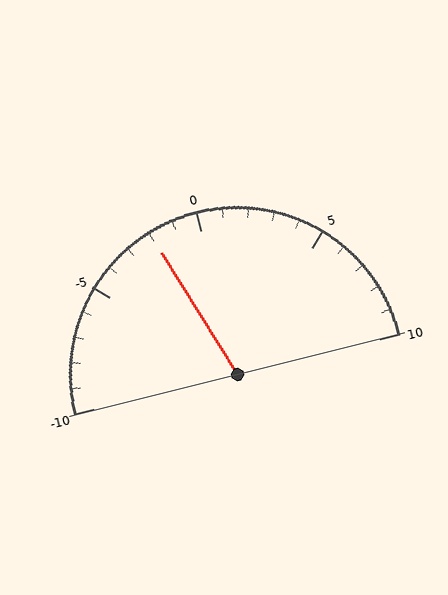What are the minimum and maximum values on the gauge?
The gauge ranges from -10 to 10.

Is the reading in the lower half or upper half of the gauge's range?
The reading is in the lower half of the range (-10 to 10).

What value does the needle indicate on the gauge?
The needle indicates approximately -2.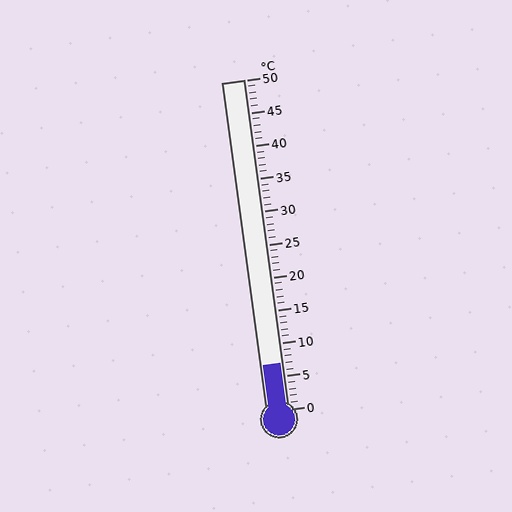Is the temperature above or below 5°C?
The temperature is above 5°C.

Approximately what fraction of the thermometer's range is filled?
The thermometer is filled to approximately 15% of its range.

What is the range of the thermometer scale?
The thermometer scale ranges from 0°C to 50°C.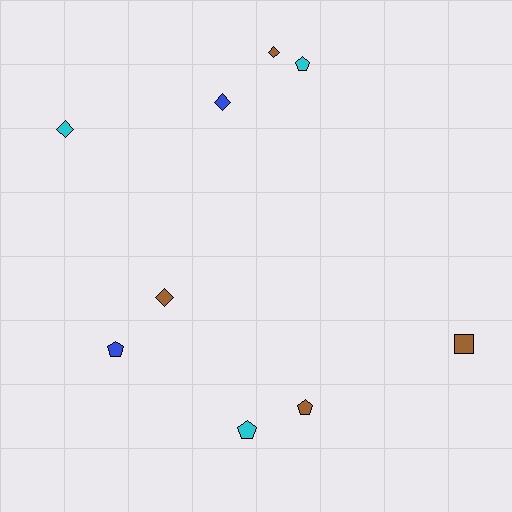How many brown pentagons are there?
There is 1 brown pentagon.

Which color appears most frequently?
Brown, with 4 objects.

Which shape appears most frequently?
Pentagon, with 4 objects.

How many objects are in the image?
There are 9 objects.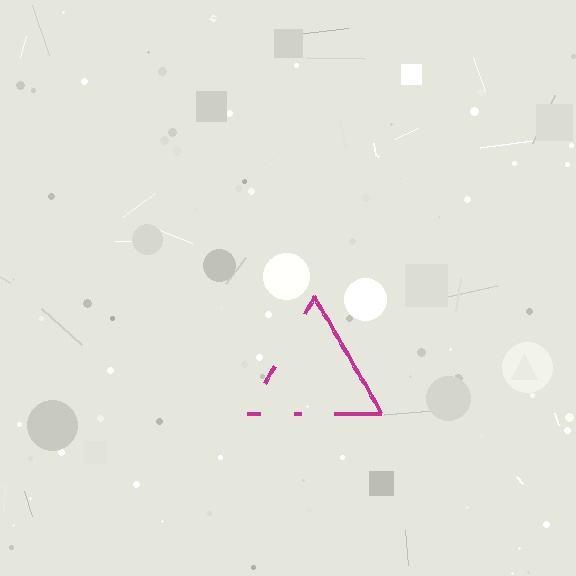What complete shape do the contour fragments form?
The contour fragments form a triangle.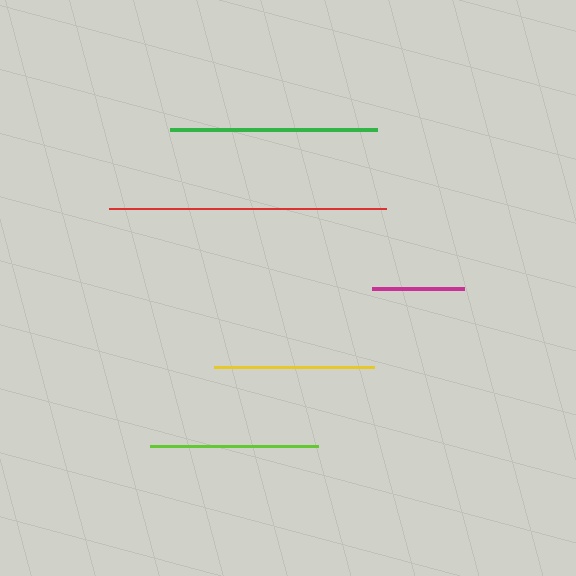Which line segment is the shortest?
The magenta line is the shortest at approximately 92 pixels.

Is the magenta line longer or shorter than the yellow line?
The yellow line is longer than the magenta line.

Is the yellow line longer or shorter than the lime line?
The lime line is longer than the yellow line.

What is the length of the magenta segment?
The magenta segment is approximately 92 pixels long.